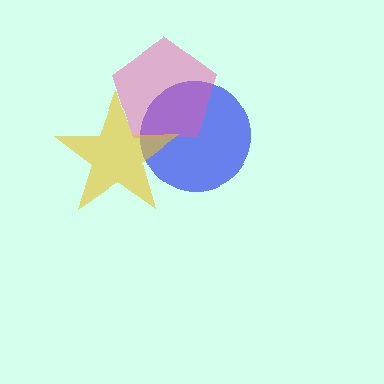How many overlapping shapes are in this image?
There are 3 overlapping shapes in the image.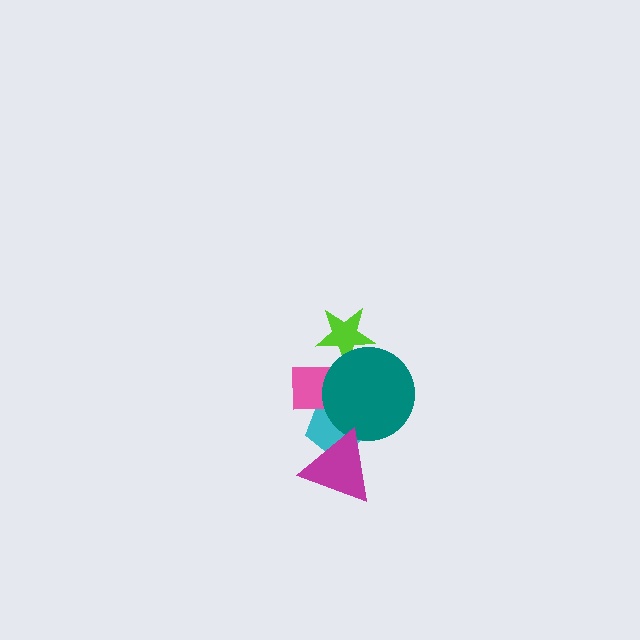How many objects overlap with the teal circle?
4 objects overlap with the teal circle.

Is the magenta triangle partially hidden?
No, no other shape covers it.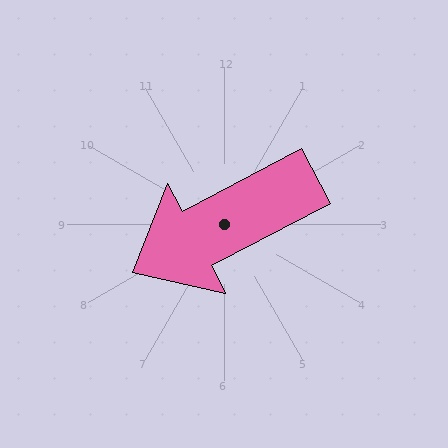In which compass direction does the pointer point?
Southwest.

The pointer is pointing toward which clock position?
Roughly 8 o'clock.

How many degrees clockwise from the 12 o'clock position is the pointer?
Approximately 242 degrees.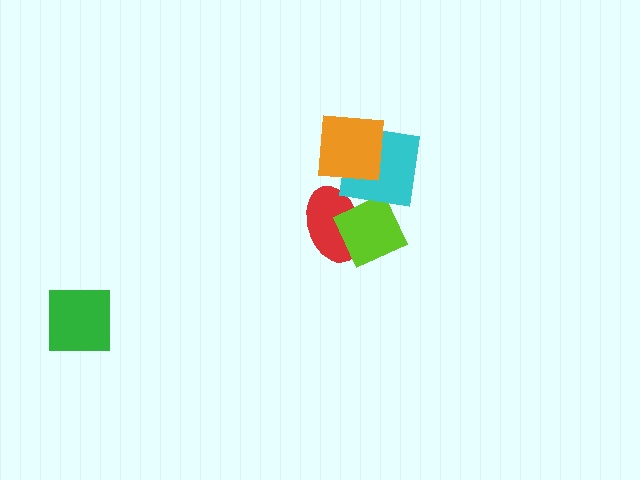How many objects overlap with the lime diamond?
2 objects overlap with the lime diamond.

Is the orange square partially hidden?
No, no other shape covers it.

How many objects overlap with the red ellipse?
1 object overlaps with the red ellipse.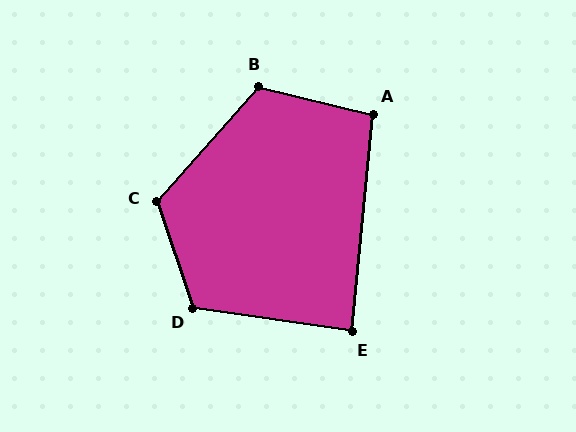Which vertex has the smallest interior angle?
E, at approximately 87 degrees.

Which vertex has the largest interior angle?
C, at approximately 119 degrees.